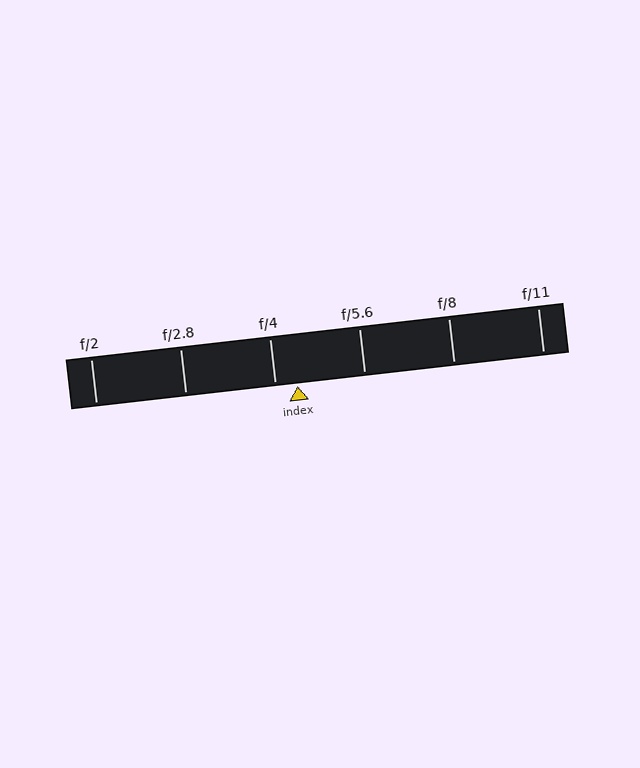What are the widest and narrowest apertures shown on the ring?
The widest aperture shown is f/2 and the narrowest is f/11.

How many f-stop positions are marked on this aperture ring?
There are 6 f-stop positions marked.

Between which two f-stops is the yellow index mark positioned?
The index mark is between f/4 and f/5.6.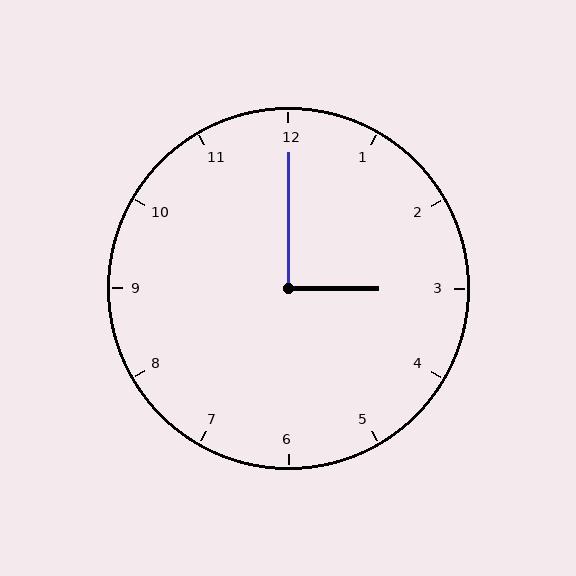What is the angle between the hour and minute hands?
Approximately 90 degrees.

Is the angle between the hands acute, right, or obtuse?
It is right.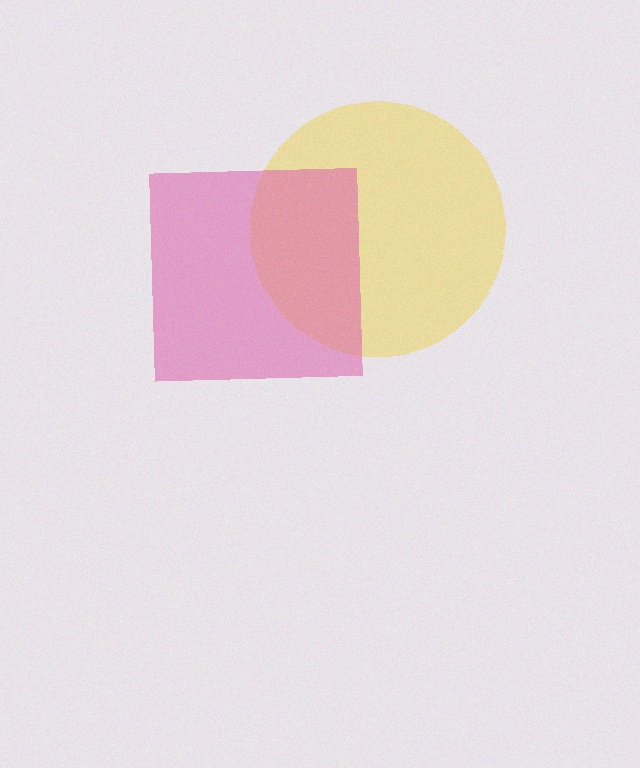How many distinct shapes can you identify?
There are 2 distinct shapes: a yellow circle, a pink square.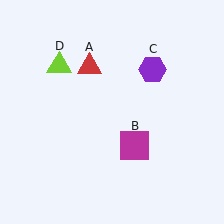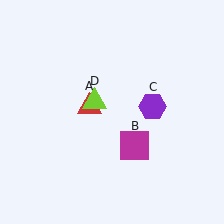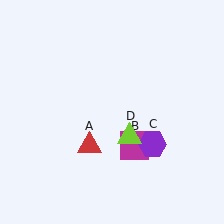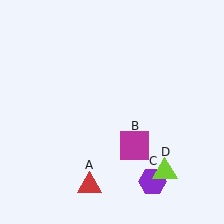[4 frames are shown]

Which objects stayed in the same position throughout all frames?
Magenta square (object B) remained stationary.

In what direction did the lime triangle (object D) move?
The lime triangle (object D) moved down and to the right.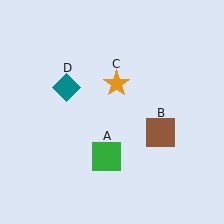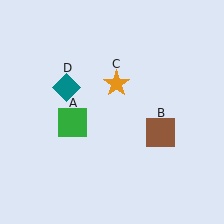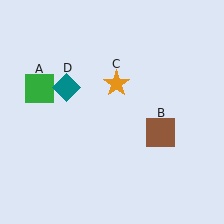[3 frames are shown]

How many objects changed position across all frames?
1 object changed position: green square (object A).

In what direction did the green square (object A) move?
The green square (object A) moved up and to the left.